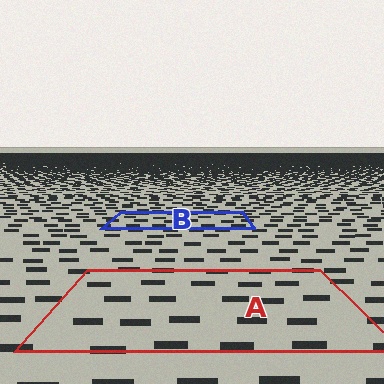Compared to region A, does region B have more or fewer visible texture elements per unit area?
Region B has more texture elements per unit area — they are packed more densely because it is farther away.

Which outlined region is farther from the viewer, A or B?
Region B is farther from the viewer — the texture elements inside it appear smaller and more densely packed.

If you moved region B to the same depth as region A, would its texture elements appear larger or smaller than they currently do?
They would appear larger. At a closer depth, the same texture elements are projected at a bigger on-screen size.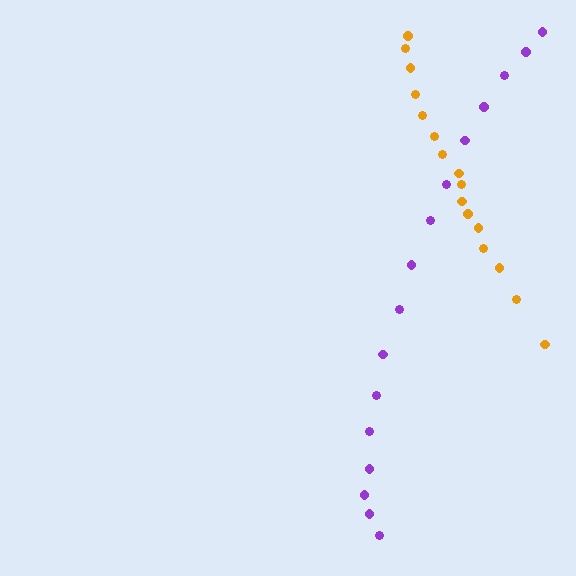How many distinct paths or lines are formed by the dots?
There are 2 distinct paths.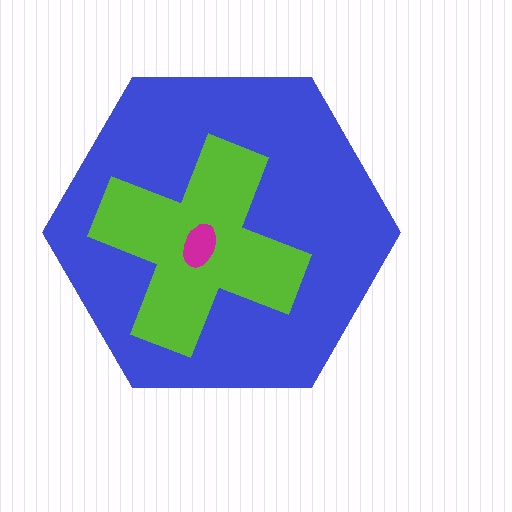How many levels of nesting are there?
3.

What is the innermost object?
The magenta ellipse.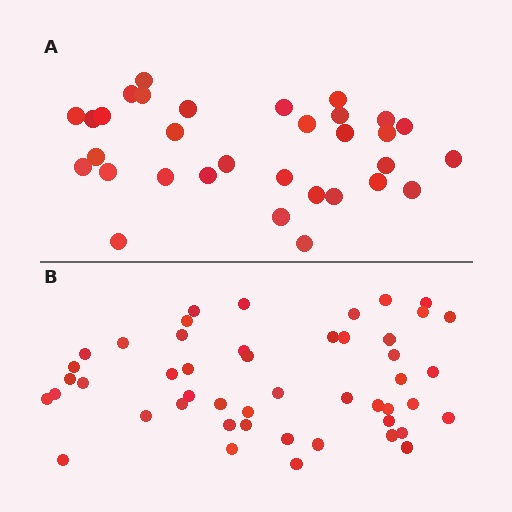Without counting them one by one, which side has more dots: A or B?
Region B (the bottom region) has more dots.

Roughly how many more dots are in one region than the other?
Region B has approximately 15 more dots than region A.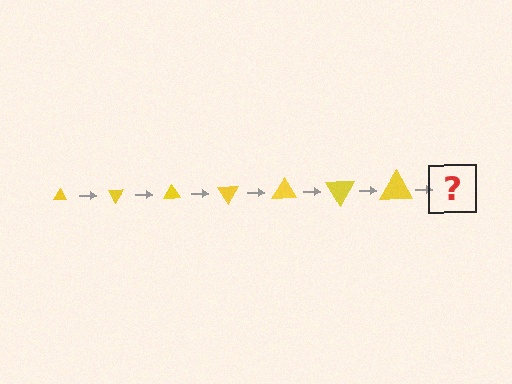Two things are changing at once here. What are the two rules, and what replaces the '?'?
The two rules are that the triangle grows larger each step and it rotates 60 degrees each step. The '?' should be a triangle, larger than the previous one and rotated 420 degrees from the start.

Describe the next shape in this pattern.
It should be a triangle, larger than the previous one and rotated 420 degrees from the start.